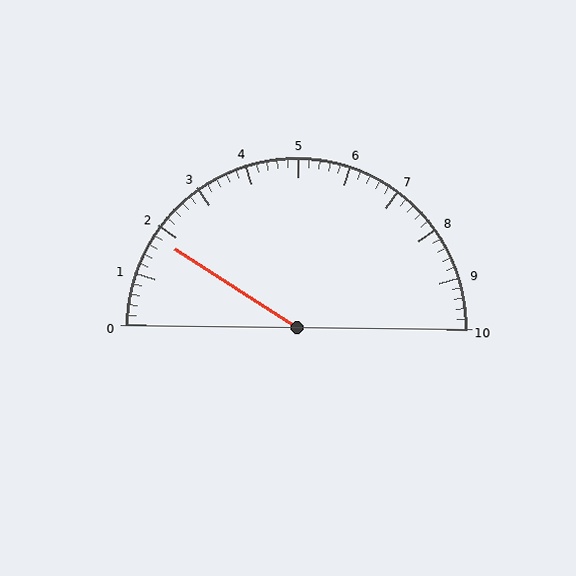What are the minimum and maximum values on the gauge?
The gauge ranges from 0 to 10.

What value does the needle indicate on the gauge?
The needle indicates approximately 1.8.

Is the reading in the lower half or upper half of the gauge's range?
The reading is in the lower half of the range (0 to 10).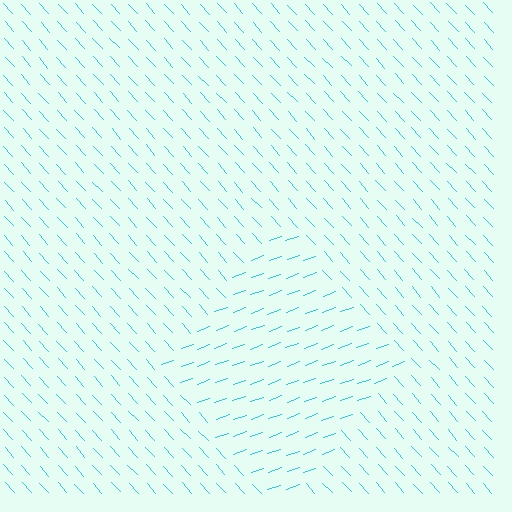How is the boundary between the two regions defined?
The boundary is defined purely by a change in line orientation (approximately 68 degrees difference). All lines are the same color and thickness.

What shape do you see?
I see a diamond.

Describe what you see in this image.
The image is filled with small cyan line segments. A diamond region in the image has lines oriented differently from the surrounding lines, creating a visible texture boundary.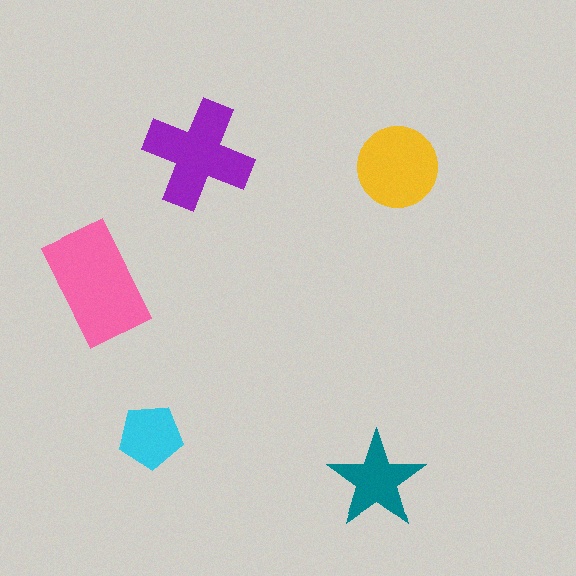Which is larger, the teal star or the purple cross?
The purple cross.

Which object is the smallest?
The cyan pentagon.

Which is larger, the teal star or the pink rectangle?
The pink rectangle.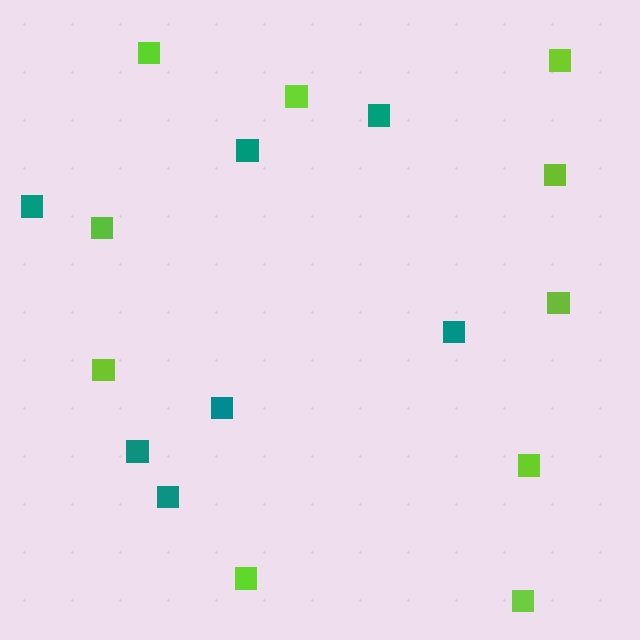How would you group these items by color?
There are 2 groups: one group of teal squares (7) and one group of lime squares (10).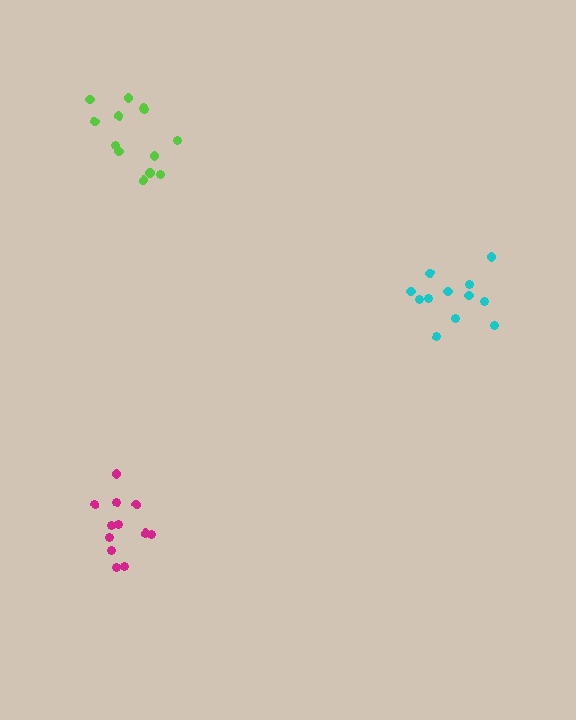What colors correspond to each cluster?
The clusters are colored: lime, cyan, magenta.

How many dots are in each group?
Group 1: 13 dots, Group 2: 12 dots, Group 3: 12 dots (37 total).